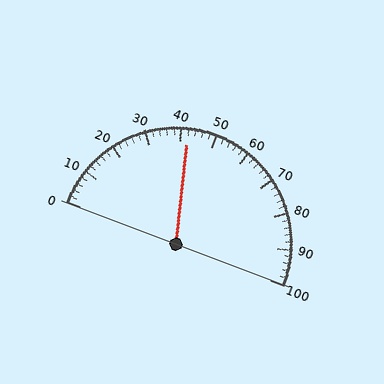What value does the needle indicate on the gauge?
The needle indicates approximately 42.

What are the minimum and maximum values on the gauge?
The gauge ranges from 0 to 100.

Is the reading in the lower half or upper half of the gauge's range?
The reading is in the lower half of the range (0 to 100).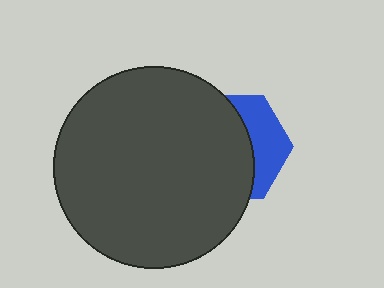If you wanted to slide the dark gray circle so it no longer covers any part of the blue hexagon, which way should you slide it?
Slide it left — that is the most direct way to separate the two shapes.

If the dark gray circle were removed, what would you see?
You would see the complete blue hexagon.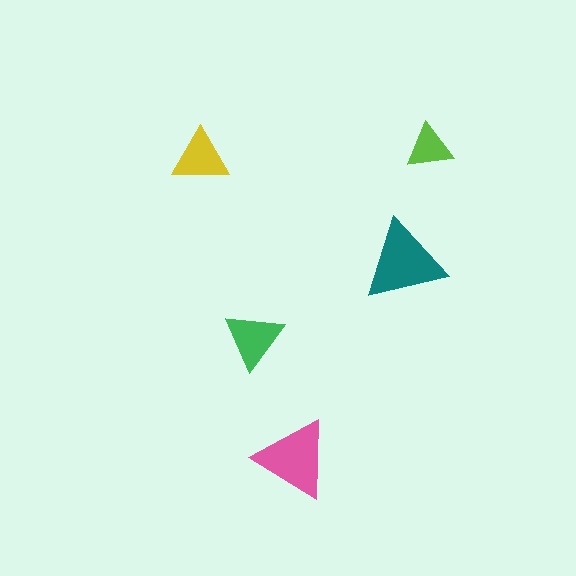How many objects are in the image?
There are 5 objects in the image.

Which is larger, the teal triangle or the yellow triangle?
The teal one.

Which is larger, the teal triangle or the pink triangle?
The teal one.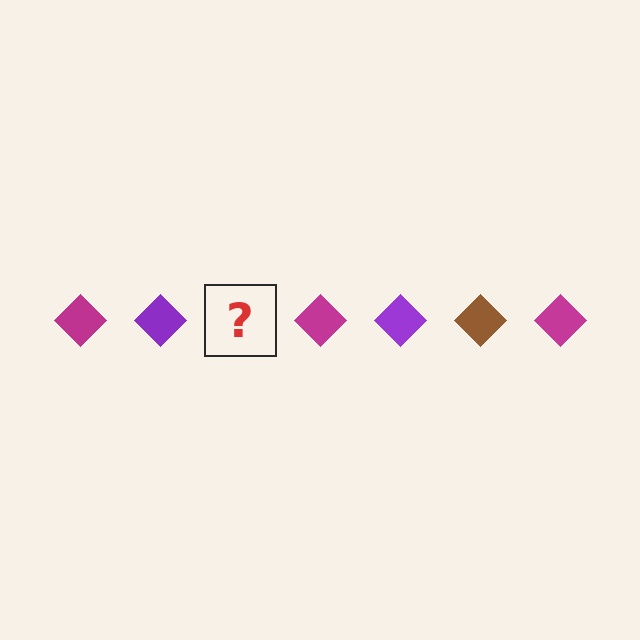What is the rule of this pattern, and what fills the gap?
The rule is that the pattern cycles through magenta, purple, brown diamonds. The gap should be filled with a brown diamond.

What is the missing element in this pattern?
The missing element is a brown diamond.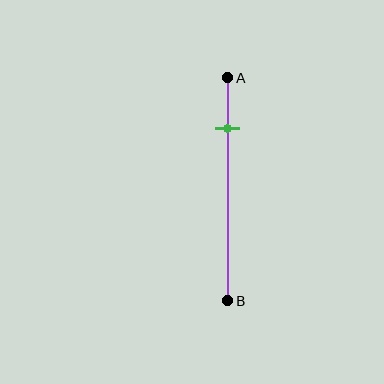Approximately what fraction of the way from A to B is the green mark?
The green mark is approximately 25% of the way from A to B.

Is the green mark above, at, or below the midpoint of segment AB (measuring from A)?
The green mark is above the midpoint of segment AB.